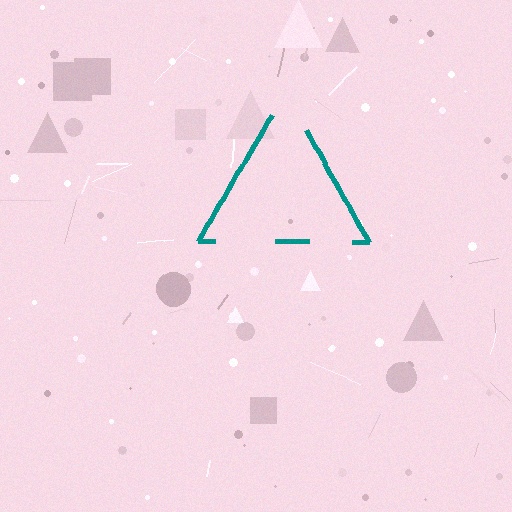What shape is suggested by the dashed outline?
The dashed outline suggests a triangle.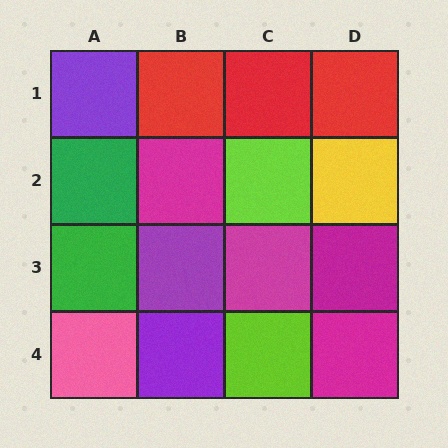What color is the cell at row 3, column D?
Magenta.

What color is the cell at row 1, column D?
Red.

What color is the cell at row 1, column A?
Purple.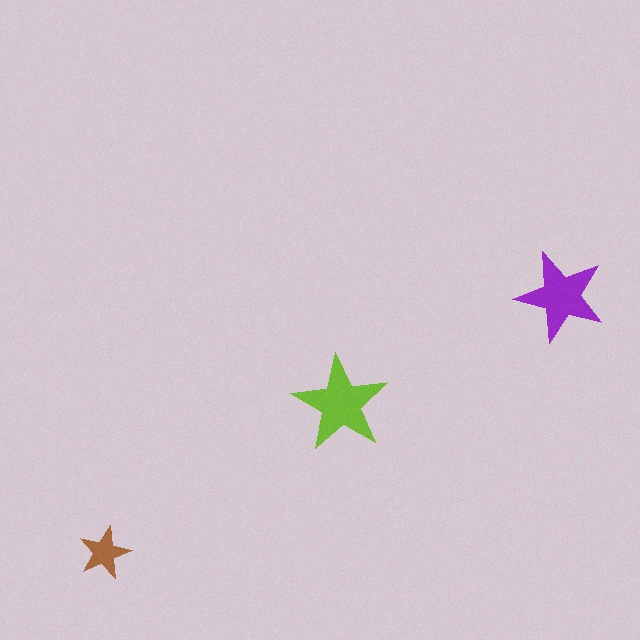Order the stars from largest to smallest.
the lime one, the purple one, the brown one.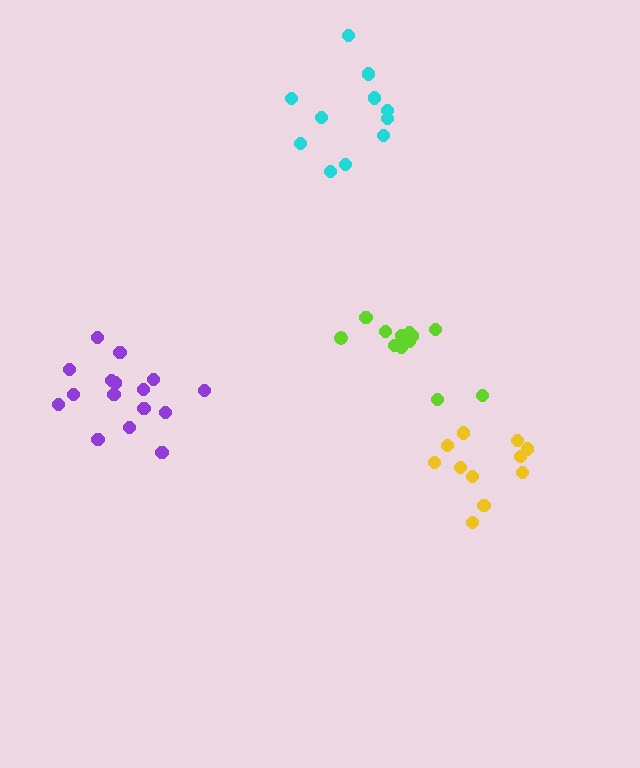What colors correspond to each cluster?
The clusters are colored: purple, yellow, cyan, lime.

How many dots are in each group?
Group 1: 16 dots, Group 2: 11 dots, Group 3: 11 dots, Group 4: 12 dots (50 total).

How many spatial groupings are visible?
There are 4 spatial groupings.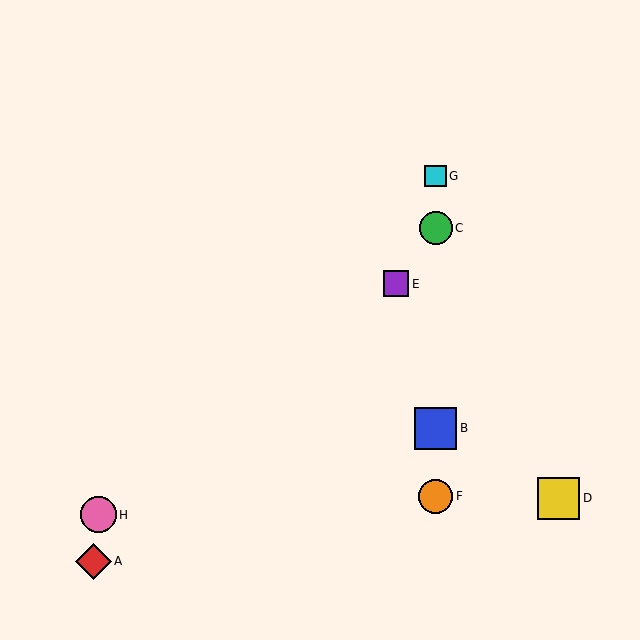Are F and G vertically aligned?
Yes, both are at x≈436.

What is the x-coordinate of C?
Object C is at x≈436.